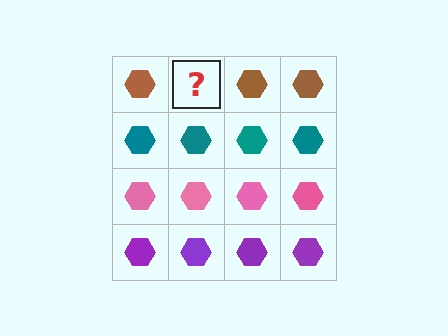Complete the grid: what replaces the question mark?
The question mark should be replaced with a brown hexagon.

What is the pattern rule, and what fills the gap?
The rule is that each row has a consistent color. The gap should be filled with a brown hexagon.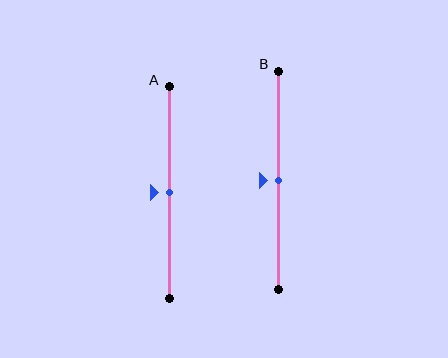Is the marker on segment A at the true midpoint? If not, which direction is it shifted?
Yes, the marker on segment A is at the true midpoint.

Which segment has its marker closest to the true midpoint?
Segment A has its marker closest to the true midpoint.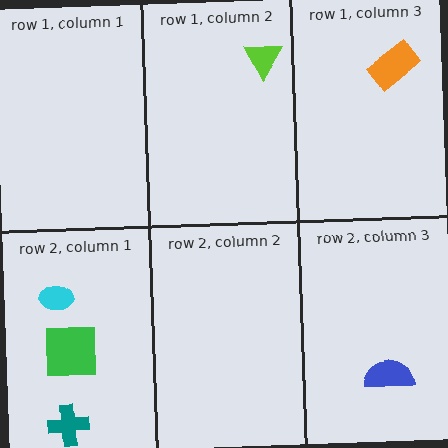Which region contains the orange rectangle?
The row 1, column 3 region.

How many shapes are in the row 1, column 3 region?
1.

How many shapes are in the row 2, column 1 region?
3.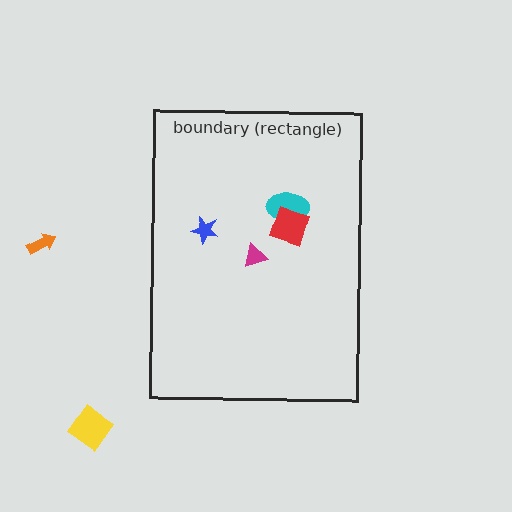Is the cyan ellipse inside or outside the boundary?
Inside.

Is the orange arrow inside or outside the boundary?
Outside.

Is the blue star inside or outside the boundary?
Inside.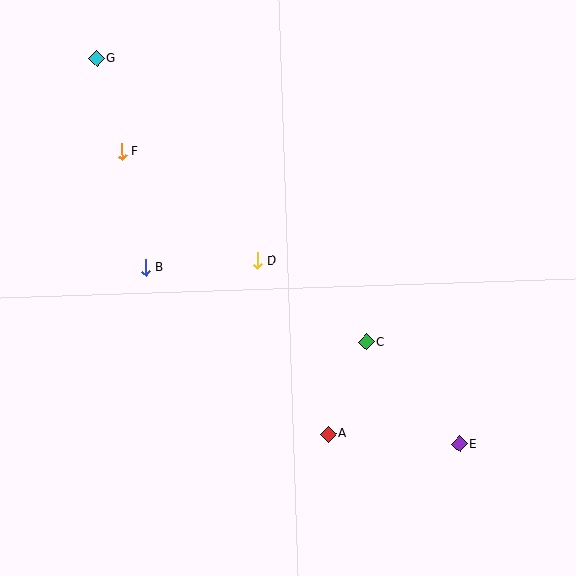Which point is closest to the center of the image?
Point D at (257, 261) is closest to the center.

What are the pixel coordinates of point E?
Point E is at (460, 444).